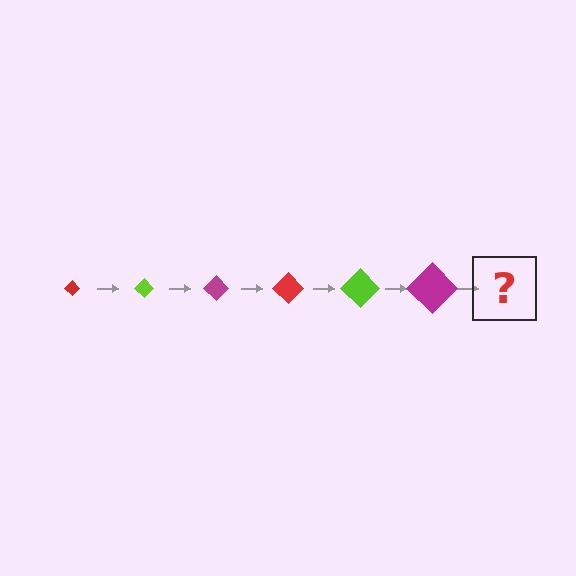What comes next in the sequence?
The next element should be a red diamond, larger than the previous one.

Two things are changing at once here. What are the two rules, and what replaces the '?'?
The two rules are that the diamond grows larger each step and the color cycles through red, lime, and magenta. The '?' should be a red diamond, larger than the previous one.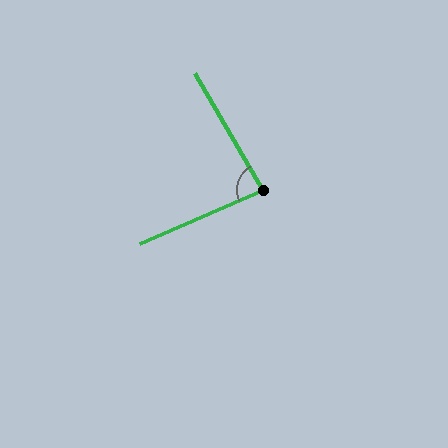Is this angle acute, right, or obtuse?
It is acute.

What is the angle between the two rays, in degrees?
Approximately 83 degrees.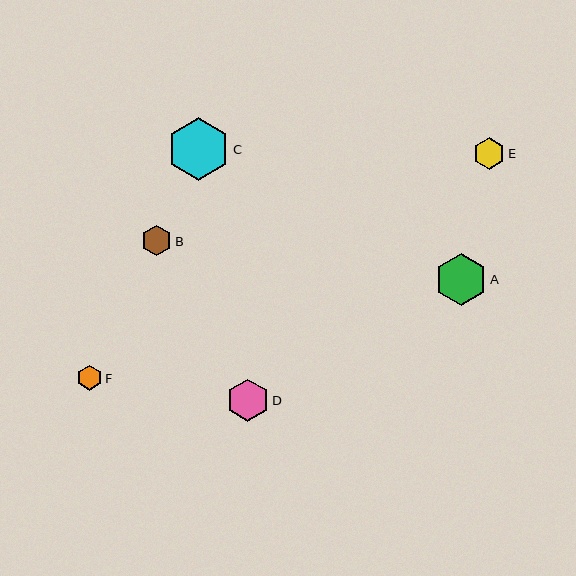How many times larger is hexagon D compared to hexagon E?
Hexagon D is approximately 1.3 times the size of hexagon E.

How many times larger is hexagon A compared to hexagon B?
Hexagon A is approximately 1.7 times the size of hexagon B.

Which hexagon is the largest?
Hexagon C is the largest with a size of approximately 63 pixels.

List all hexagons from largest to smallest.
From largest to smallest: C, A, D, E, B, F.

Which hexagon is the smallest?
Hexagon F is the smallest with a size of approximately 25 pixels.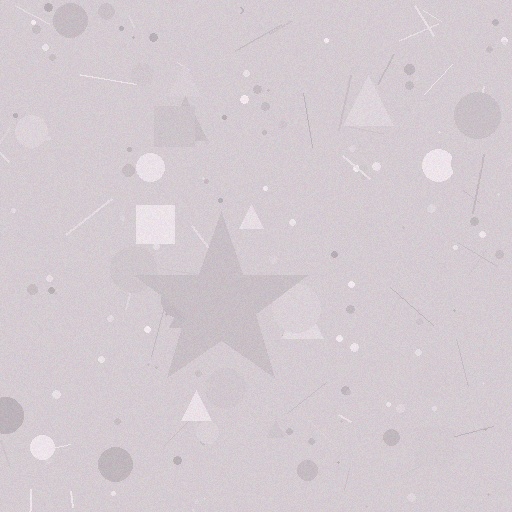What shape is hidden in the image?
A star is hidden in the image.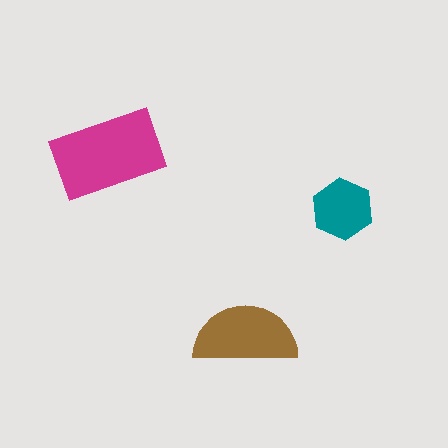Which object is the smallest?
The teal hexagon.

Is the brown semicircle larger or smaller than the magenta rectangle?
Smaller.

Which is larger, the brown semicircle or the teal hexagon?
The brown semicircle.